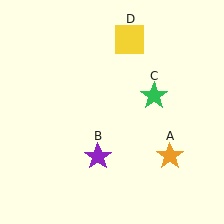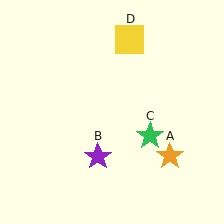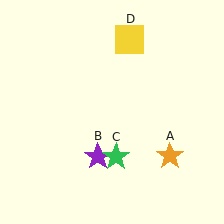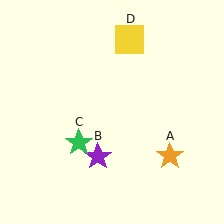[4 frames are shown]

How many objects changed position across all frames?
1 object changed position: green star (object C).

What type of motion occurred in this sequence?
The green star (object C) rotated clockwise around the center of the scene.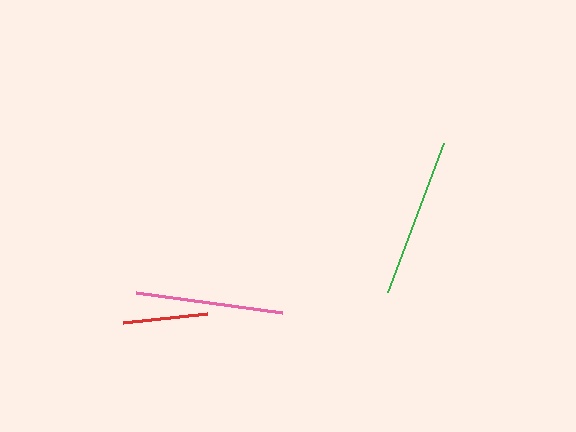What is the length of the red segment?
The red segment is approximately 84 pixels long.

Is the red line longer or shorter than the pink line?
The pink line is longer than the red line.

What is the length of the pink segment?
The pink segment is approximately 148 pixels long.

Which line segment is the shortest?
The red line is the shortest at approximately 84 pixels.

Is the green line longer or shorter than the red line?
The green line is longer than the red line.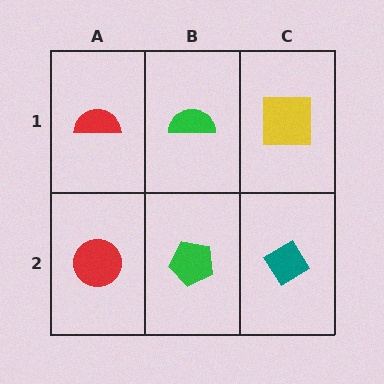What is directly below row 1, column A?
A red circle.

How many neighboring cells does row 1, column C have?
2.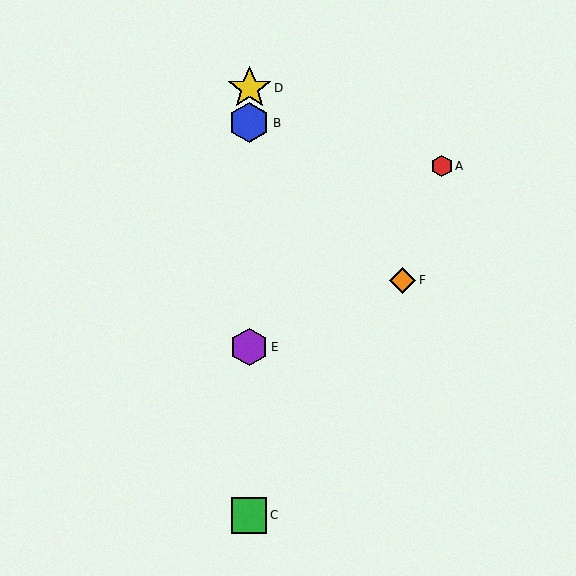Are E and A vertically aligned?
No, E is at x≈249 and A is at x≈442.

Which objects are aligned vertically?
Objects B, C, D, E are aligned vertically.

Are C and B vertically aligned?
Yes, both are at x≈249.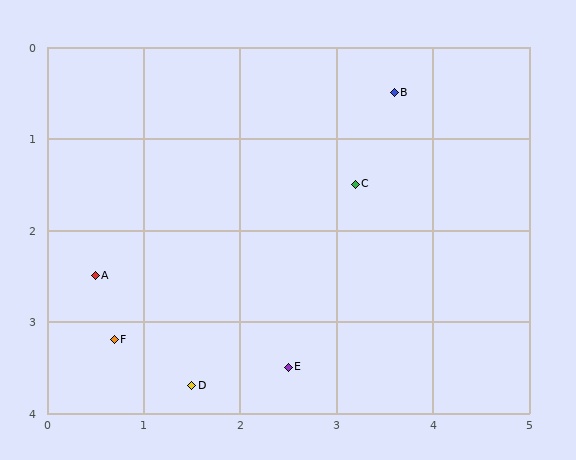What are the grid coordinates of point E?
Point E is at approximately (2.5, 3.5).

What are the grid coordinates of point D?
Point D is at approximately (1.5, 3.7).